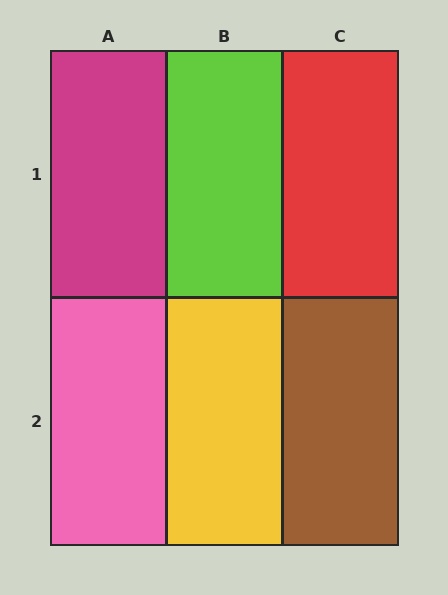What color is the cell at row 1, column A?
Magenta.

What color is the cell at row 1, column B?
Lime.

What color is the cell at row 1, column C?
Red.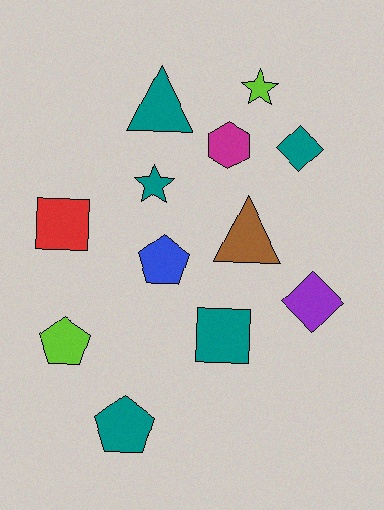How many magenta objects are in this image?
There is 1 magenta object.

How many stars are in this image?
There are 2 stars.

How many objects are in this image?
There are 12 objects.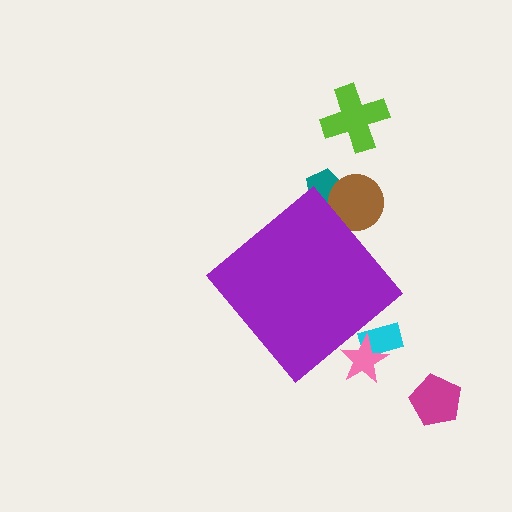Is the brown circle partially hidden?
Yes, the brown circle is partially hidden behind the purple diamond.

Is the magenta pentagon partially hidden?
No, the magenta pentagon is fully visible.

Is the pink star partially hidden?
Yes, the pink star is partially hidden behind the purple diamond.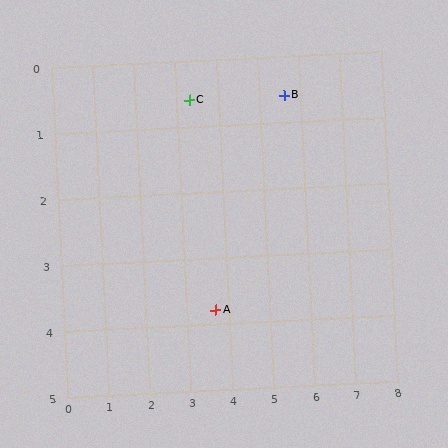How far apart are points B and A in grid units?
Points B and A are about 3.7 grid units apart.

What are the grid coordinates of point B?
Point B is at approximately (5.6, 0.6).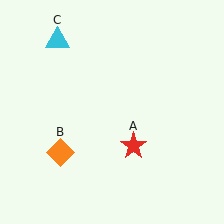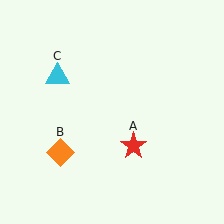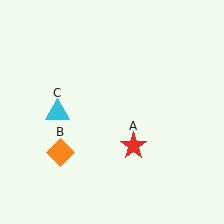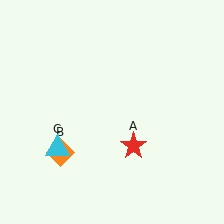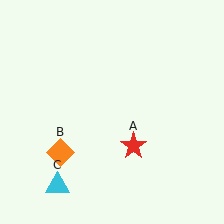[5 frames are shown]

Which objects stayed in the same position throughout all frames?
Red star (object A) and orange diamond (object B) remained stationary.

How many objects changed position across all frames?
1 object changed position: cyan triangle (object C).